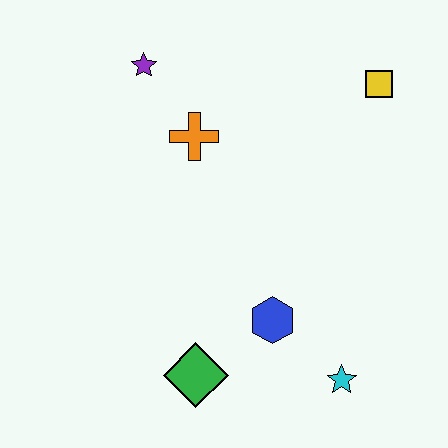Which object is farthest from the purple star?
The cyan star is farthest from the purple star.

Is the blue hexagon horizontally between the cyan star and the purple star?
Yes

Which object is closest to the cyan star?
The blue hexagon is closest to the cyan star.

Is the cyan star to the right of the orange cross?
Yes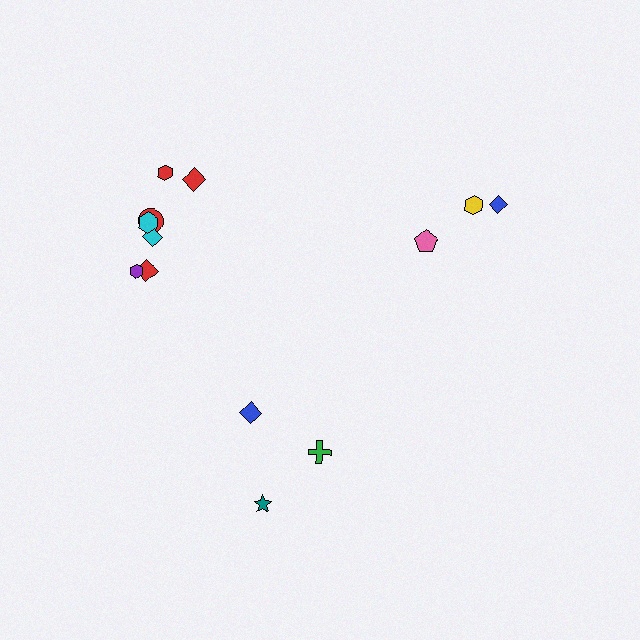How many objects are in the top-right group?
There are 3 objects.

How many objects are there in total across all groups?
There are 13 objects.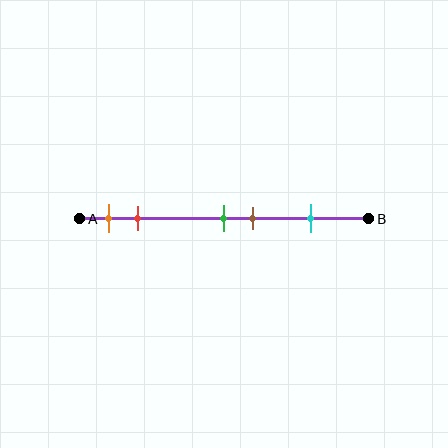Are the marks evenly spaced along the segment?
No, the marks are not evenly spaced.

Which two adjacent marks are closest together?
The green and brown marks are the closest adjacent pair.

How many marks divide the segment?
There are 5 marks dividing the segment.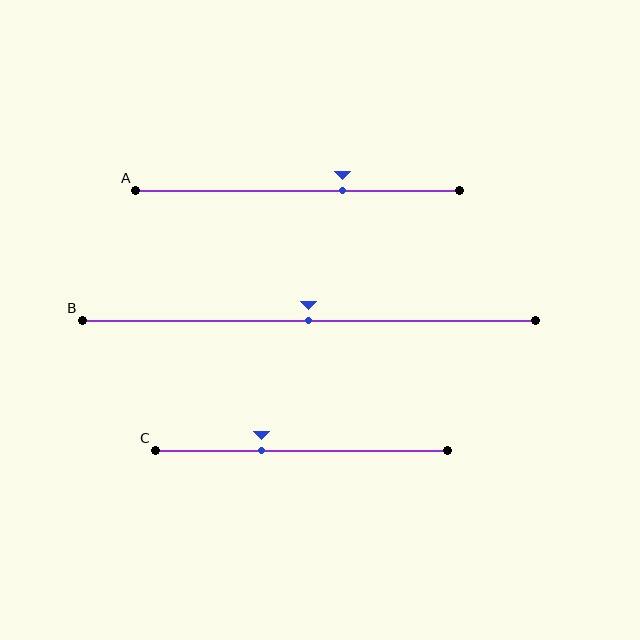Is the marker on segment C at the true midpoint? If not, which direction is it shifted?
No, the marker on segment C is shifted to the left by about 14% of the segment length.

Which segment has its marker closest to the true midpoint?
Segment B has its marker closest to the true midpoint.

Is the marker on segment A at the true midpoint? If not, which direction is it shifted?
No, the marker on segment A is shifted to the right by about 14% of the segment length.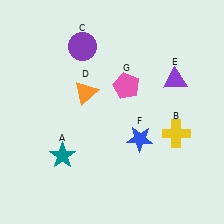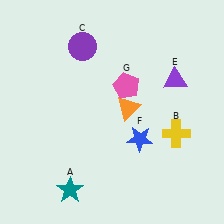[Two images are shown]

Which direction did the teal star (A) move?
The teal star (A) moved down.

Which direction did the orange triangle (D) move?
The orange triangle (D) moved right.